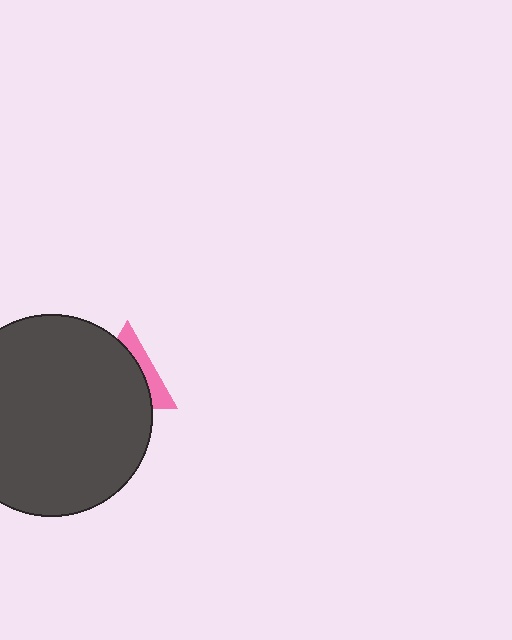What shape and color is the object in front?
The object in front is a dark gray circle.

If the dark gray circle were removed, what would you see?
You would see the complete pink triangle.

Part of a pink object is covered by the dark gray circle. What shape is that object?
It is a triangle.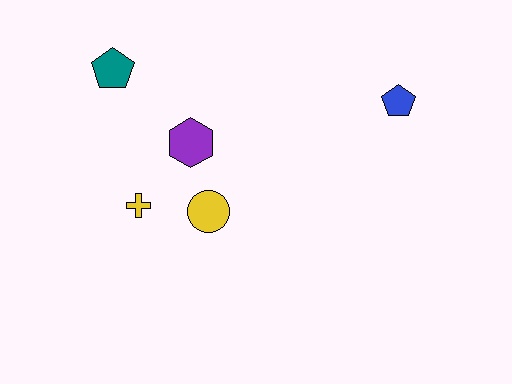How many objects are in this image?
There are 5 objects.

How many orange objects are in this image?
There are no orange objects.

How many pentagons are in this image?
There are 2 pentagons.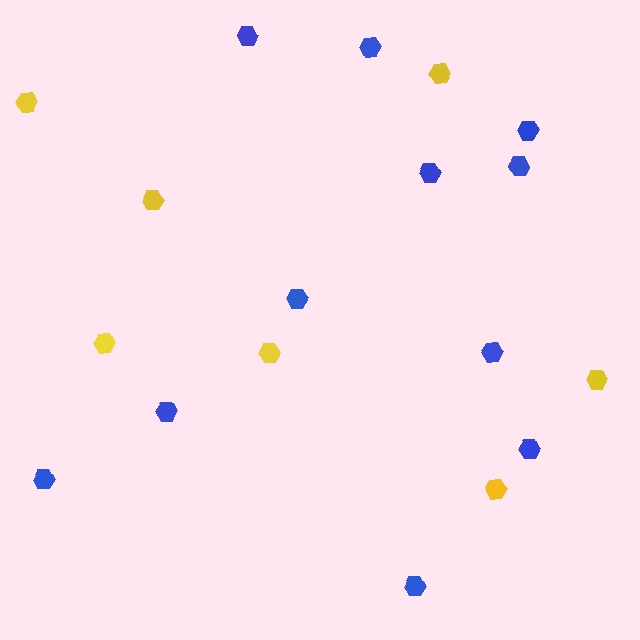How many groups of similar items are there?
There are 2 groups: one group of yellow hexagons (7) and one group of blue hexagons (11).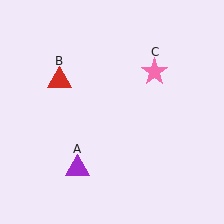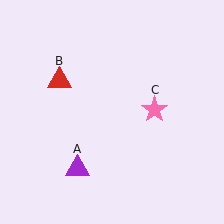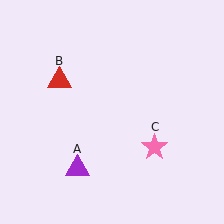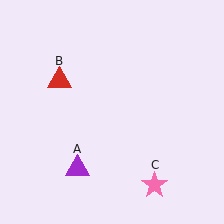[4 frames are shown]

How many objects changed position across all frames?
1 object changed position: pink star (object C).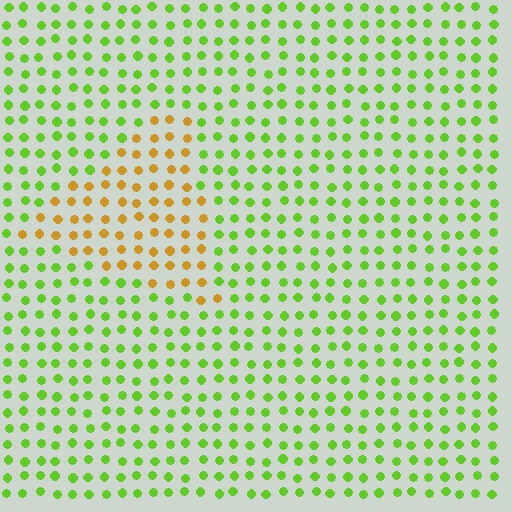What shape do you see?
I see a triangle.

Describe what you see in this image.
The image is filled with small lime elements in a uniform arrangement. A triangle-shaped region is visible where the elements are tinted to a slightly different hue, forming a subtle color boundary.